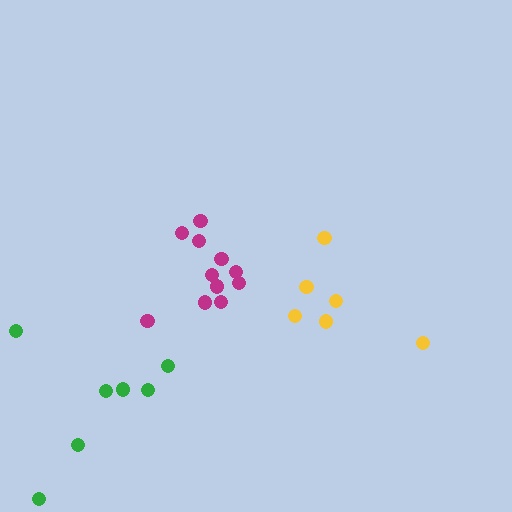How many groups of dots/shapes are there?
There are 3 groups.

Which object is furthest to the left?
The green cluster is leftmost.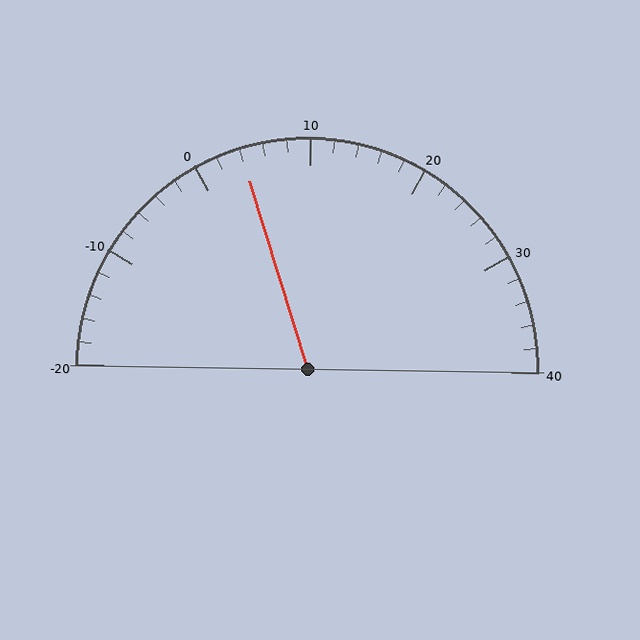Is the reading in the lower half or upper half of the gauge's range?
The reading is in the lower half of the range (-20 to 40).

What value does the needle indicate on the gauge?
The needle indicates approximately 4.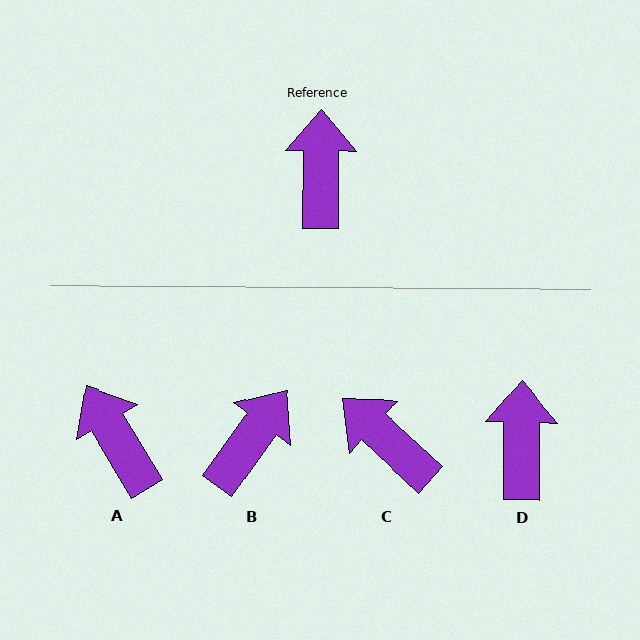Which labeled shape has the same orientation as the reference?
D.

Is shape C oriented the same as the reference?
No, it is off by about 48 degrees.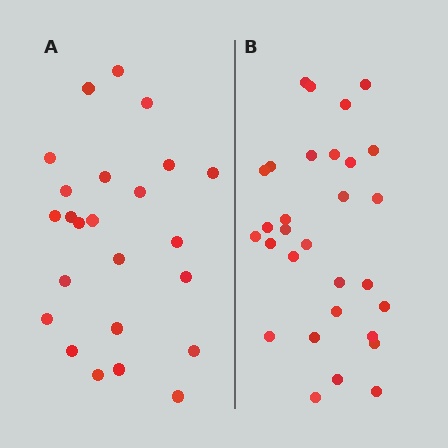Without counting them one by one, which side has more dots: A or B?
Region B (the right region) has more dots.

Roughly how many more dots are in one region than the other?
Region B has about 6 more dots than region A.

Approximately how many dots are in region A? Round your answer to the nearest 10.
About 20 dots. (The exact count is 24, which rounds to 20.)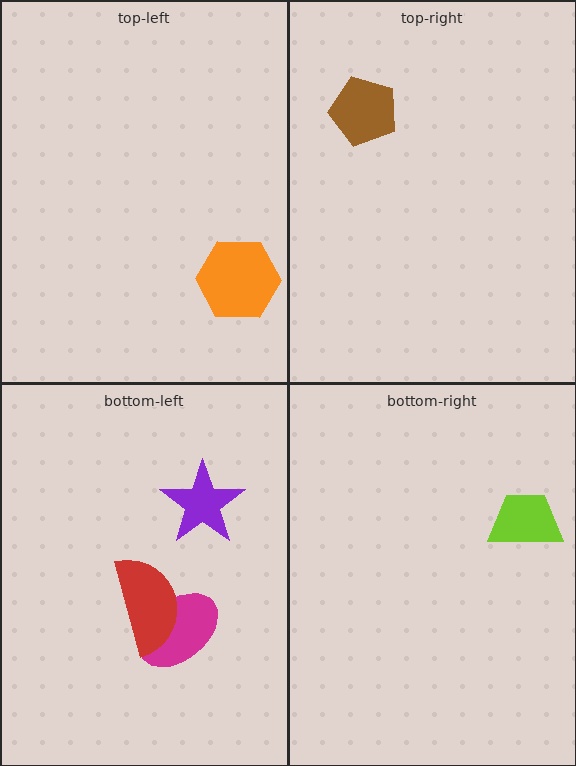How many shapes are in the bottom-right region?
1.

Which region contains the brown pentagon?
The top-right region.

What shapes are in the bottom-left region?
The magenta ellipse, the red semicircle, the purple star.